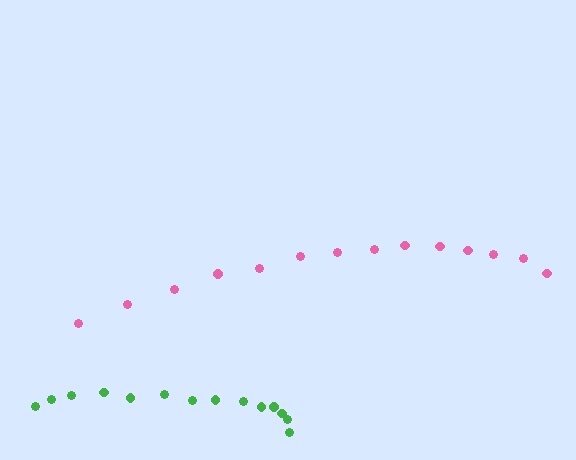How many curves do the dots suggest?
There are 2 distinct paths.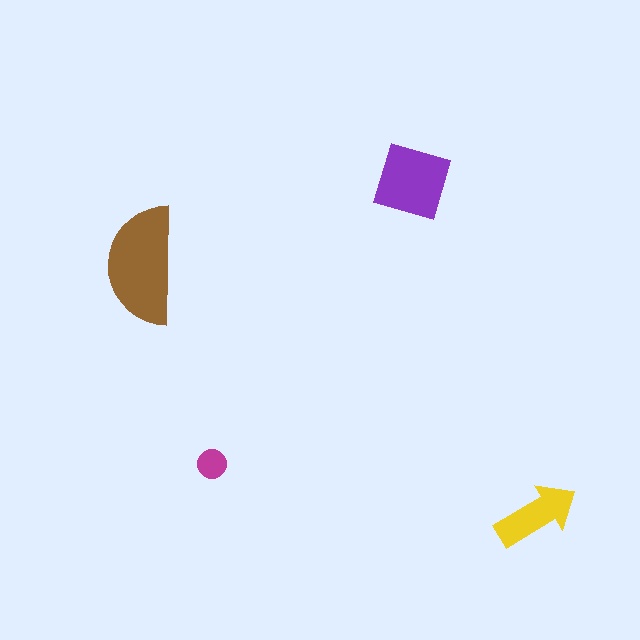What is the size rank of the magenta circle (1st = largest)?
4th.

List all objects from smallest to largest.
The magenta circle, the yellow arrow, the purple diamond, the brown semicircle.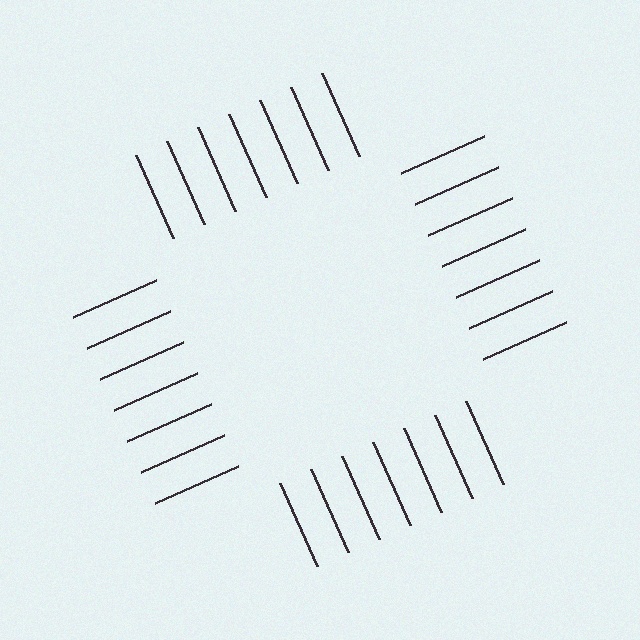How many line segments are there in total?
28 — 7 along each of the 4 edges.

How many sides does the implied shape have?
4 sides — the line-ends trace a square.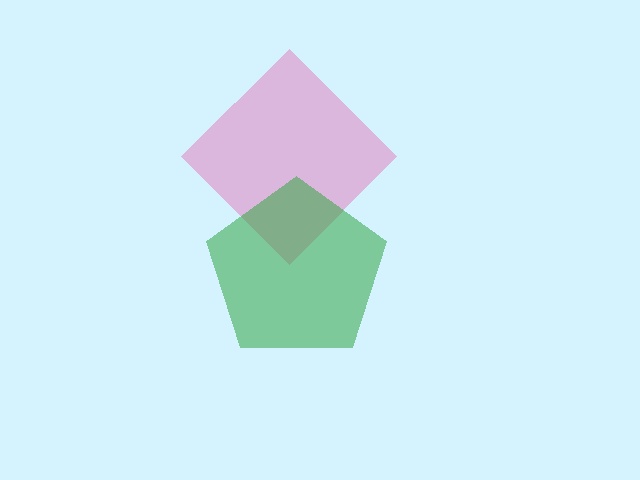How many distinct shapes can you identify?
There are 2 distinct shapes: a pink diamond, a green pentagon.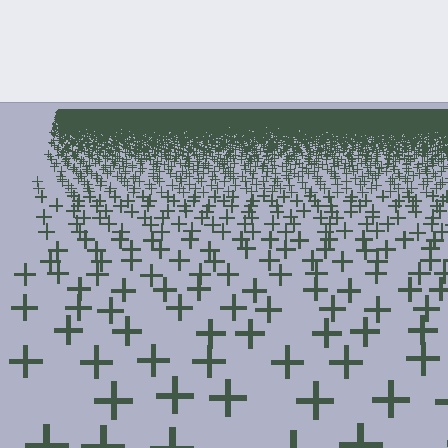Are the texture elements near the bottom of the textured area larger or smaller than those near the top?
Larger. Near the bottom, elements are closer to the viewer and appear at a bigger on-screen size.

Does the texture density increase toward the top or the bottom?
Density increases toward the top.